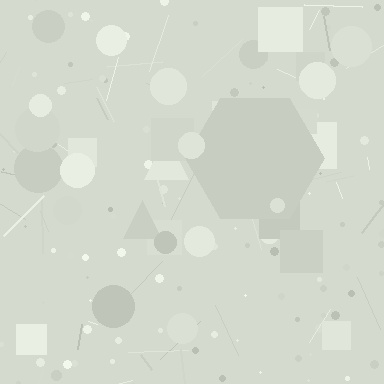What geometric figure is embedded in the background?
A hexagon is embedded in the background.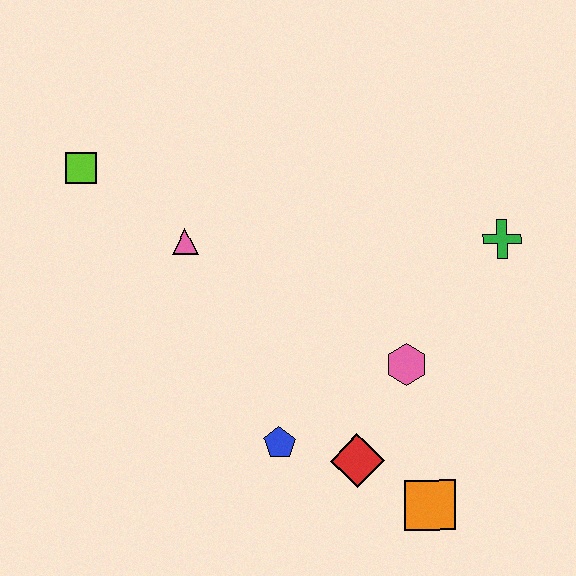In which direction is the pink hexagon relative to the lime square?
The pink hexagon is to the right of the lime square.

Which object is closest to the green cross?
The pink hexagon is closest to the green cross.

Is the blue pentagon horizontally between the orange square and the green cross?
No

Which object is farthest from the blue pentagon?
The lime square is farthest from the blue pentagon.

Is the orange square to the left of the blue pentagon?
No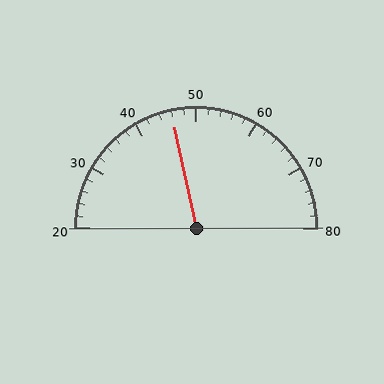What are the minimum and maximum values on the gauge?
The gauge ranges from 20 to 80.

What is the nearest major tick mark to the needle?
The nearest major tick mark is 50.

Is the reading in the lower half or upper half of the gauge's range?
The reading is in the lower half of the range (20 to 80).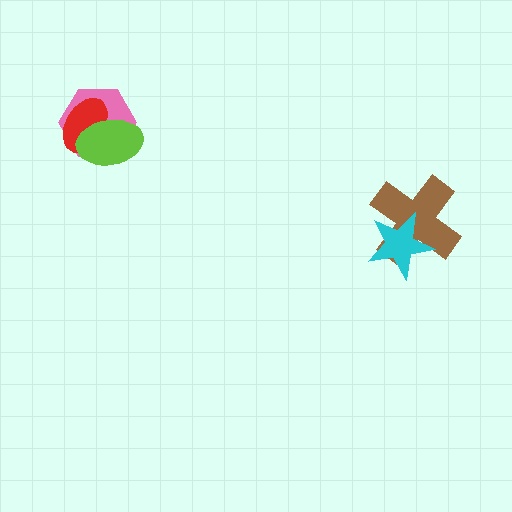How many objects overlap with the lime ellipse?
2 objects overlap with the lime ellipse.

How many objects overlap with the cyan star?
1 object overlaps with the cyan star.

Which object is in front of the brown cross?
The cyan star is in front of the brown cross.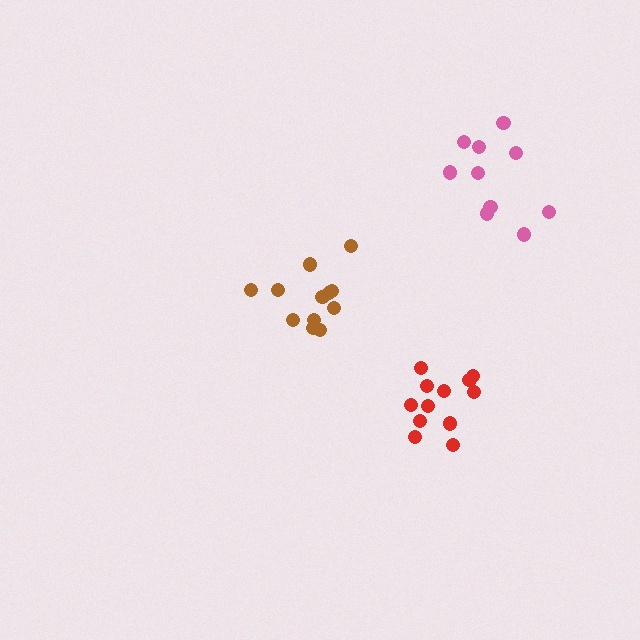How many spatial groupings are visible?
There are 3 spatial groupings.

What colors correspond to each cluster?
The clusters are colored: red, pink, brown.